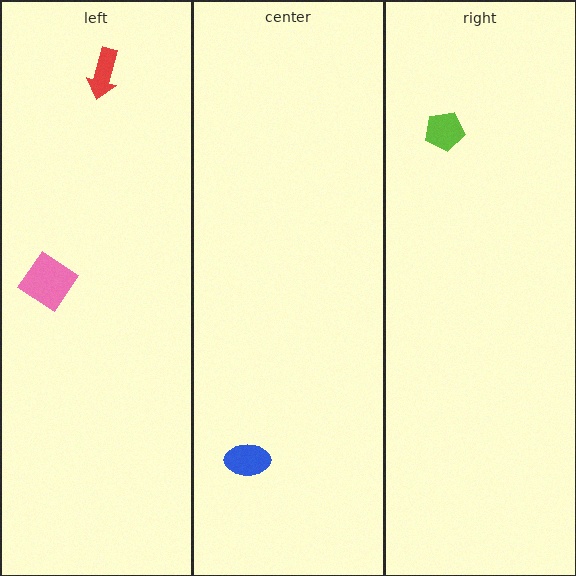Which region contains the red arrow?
The left region.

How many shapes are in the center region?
1.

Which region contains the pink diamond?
The left region.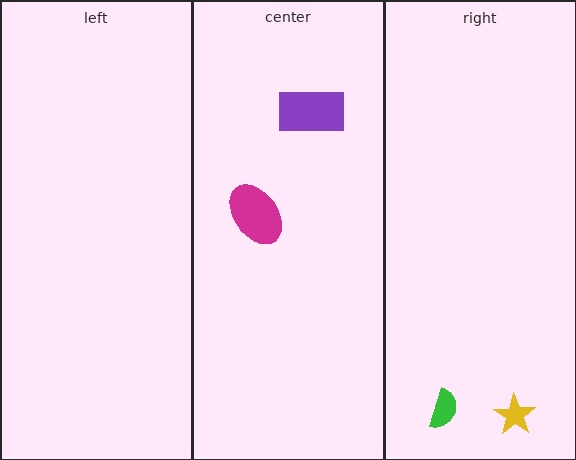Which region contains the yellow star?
The right region.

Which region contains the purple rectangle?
The center region.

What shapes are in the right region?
The yellow star, the green semicircle.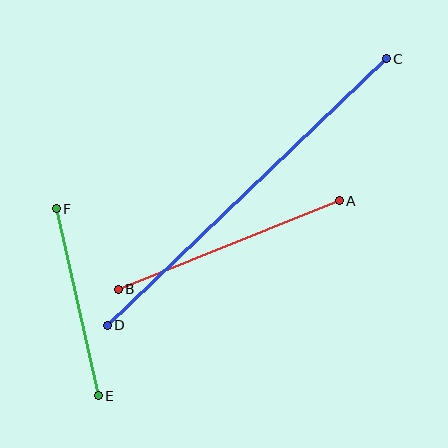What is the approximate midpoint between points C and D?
The midpoint is at approximately (247, 192) pixels.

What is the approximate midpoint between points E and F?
The midpoint is at approximately (77, 302) pixels.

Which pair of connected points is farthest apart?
Points C and D are farthest apart.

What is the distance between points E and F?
The distance is approximately 191 pixels.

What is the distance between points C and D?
The distance is approximately 386 pixels.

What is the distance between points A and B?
The distance is approximately 238 pixels.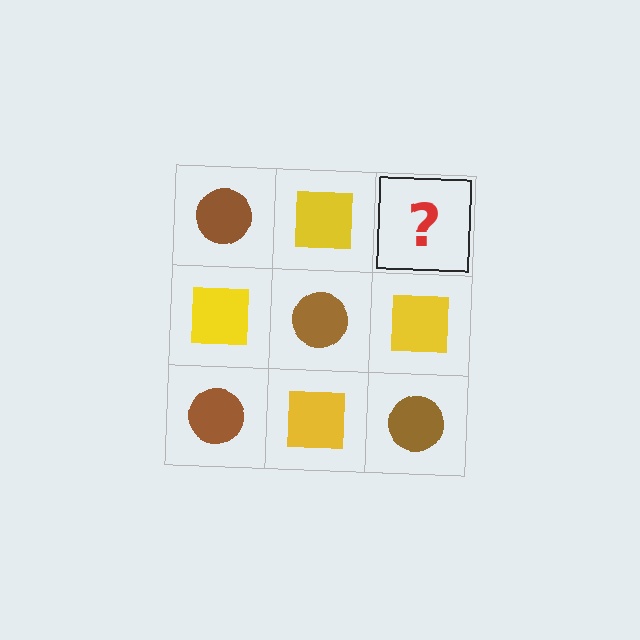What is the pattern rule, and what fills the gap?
The rule is that it alternates brown circle and yellow square in a checkerboard pattern. The gap should be filled with a brown circle.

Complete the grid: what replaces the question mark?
The question mark should be replaced with a brown circle.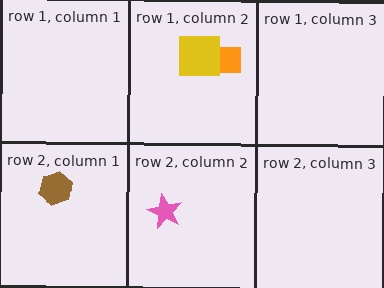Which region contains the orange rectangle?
The row 1, column 2 region.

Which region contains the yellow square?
The row 1, column 2 region.